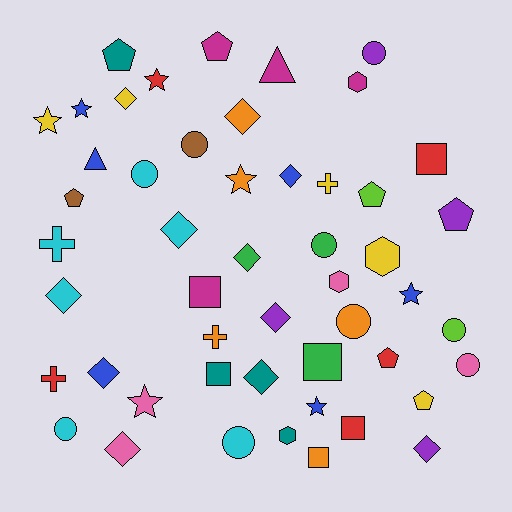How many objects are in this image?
There are 50 objects.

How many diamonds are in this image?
There are 11 diamonds.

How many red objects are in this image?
There are 5 red objects.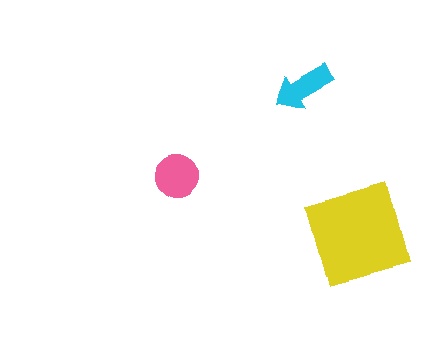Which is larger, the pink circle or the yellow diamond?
The yellow diamond.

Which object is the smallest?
The cyan arrow.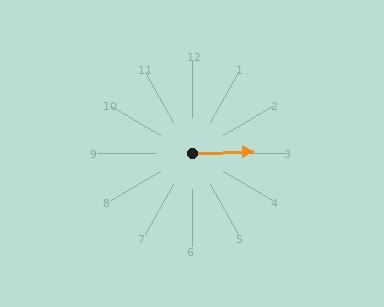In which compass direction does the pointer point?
East.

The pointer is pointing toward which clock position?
Roughly 3 o'clock.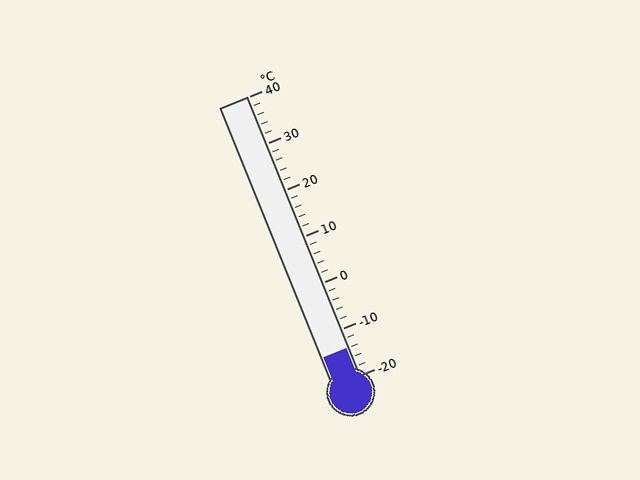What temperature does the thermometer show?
The thermometer shows approximately -14°C.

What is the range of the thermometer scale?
The thermometer scale ranges from -20°C to 40°C.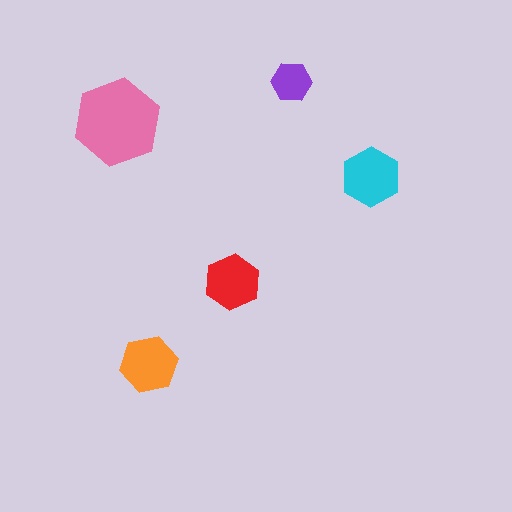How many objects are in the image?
There are 5 objects in the image.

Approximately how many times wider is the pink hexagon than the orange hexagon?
About 1.5 times wider.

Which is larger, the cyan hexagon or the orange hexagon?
The cyan one.